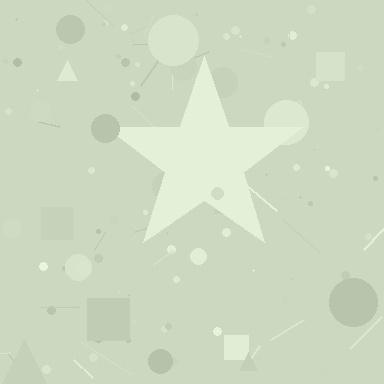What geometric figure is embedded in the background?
A star is embedded in the background.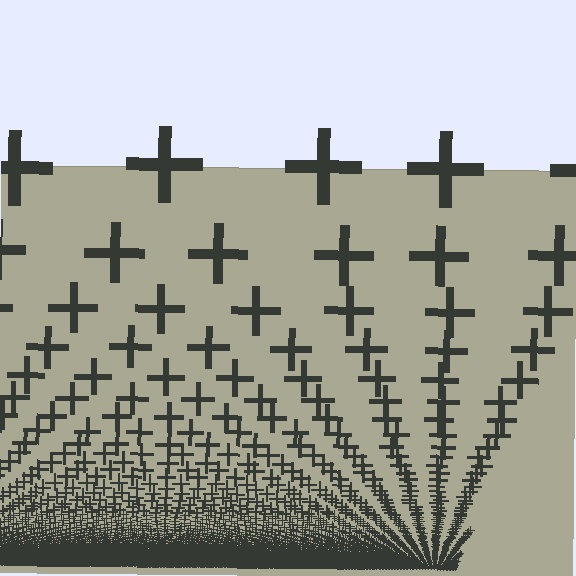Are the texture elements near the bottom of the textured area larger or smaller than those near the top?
Smaller. The gradient is inverted — elements near the bottom are smaller and denser.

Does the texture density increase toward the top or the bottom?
Density increases toward the bottom.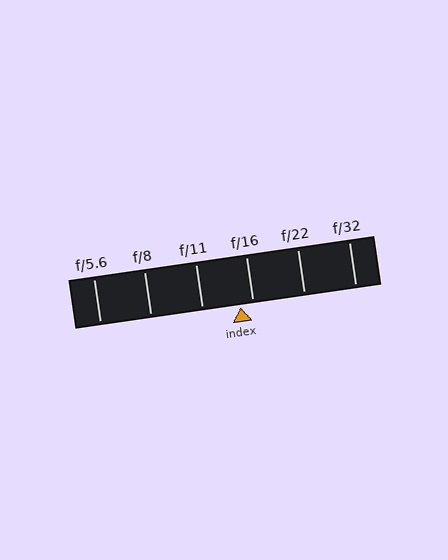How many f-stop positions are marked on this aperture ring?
There are 6 f-stop positions marked.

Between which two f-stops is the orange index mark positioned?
The index mark is between f/11 and f/16.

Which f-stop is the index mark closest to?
The index mark is closest to f/16.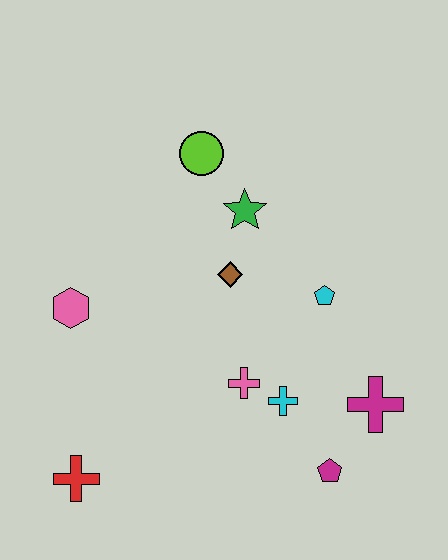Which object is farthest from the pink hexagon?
The magenta cross is farthest from the pink hexagon.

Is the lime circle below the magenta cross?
No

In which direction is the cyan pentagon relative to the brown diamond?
The cyan pentagon is to the right of the brown diamond.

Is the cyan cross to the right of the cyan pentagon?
No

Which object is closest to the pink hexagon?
The brown diamond is closest to the pink hexagon.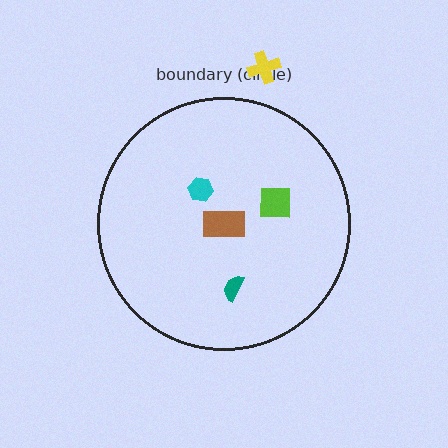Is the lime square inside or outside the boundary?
Inside.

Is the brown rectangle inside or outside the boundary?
Inside.